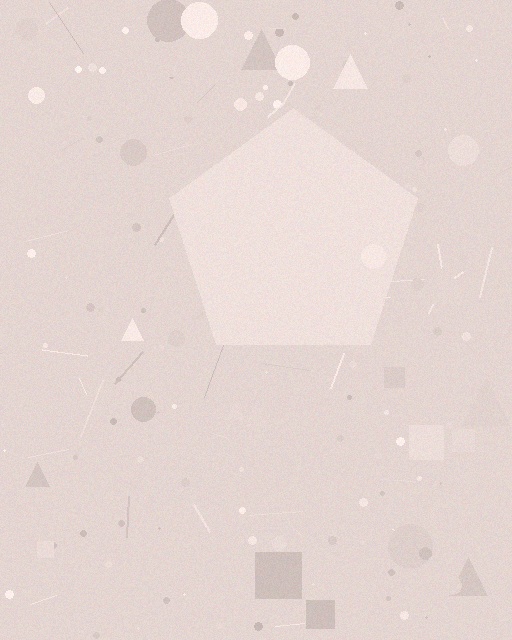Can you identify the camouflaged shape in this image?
The camouflaged shape is a pentagon.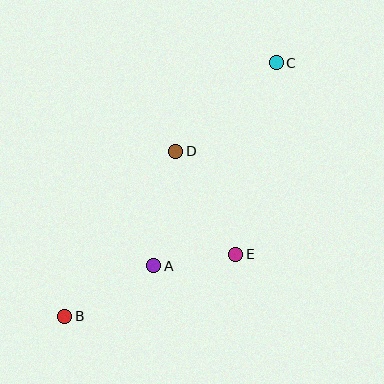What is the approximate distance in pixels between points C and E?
The distance between C and E is approximately 196 pixels.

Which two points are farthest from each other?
Points B and C are farthest from each other.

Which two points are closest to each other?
Points A and E are closest to each other.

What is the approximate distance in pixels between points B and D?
The distance between B and D is approximately 199 pixels.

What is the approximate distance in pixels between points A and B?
The distance between A and B is approximately 103 pixels.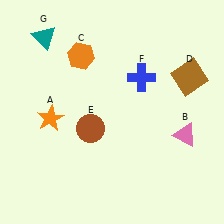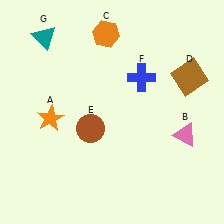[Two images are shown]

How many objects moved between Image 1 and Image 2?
1 object moved between the two images.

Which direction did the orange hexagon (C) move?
The orange hexagon (C) moved right.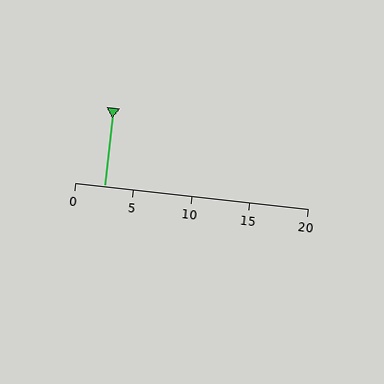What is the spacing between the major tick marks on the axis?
The major ticks are spaced 5 apart.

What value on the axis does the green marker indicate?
The marker indicates approximately 2.5.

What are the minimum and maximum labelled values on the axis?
The axis runs from 0 to 20.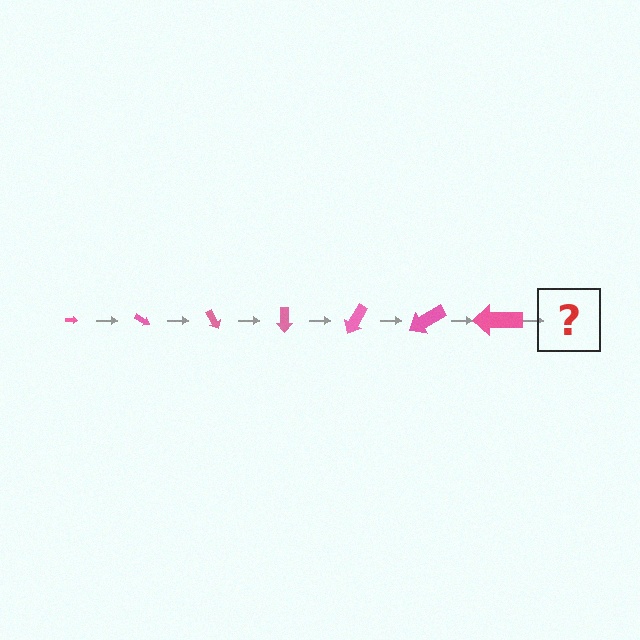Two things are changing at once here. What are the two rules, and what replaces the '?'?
The two rules are that the arrow grows larger each step and it rotates 30 degrees each step. The '?' should be an arrow, larger than the previous one and rotated 210 degrees from the start.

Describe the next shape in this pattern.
It should be an arrow, larger than the previous one and rotated 210 degrees from the start.